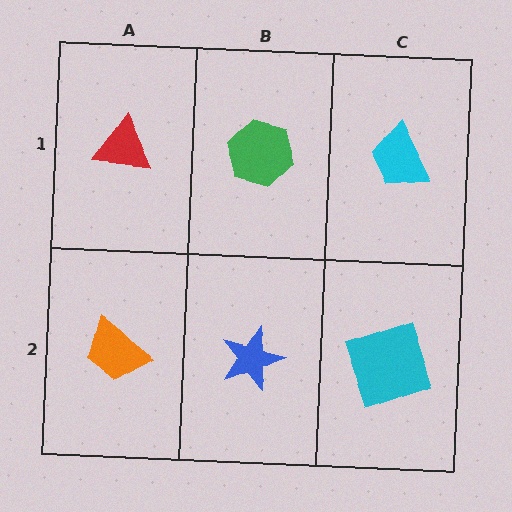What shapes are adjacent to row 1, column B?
A blue star (row 2, column B), a red triangle (row 1, column A), a cyan trapezoid (row 1, column C).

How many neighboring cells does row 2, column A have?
2.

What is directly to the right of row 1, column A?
A green hexagon.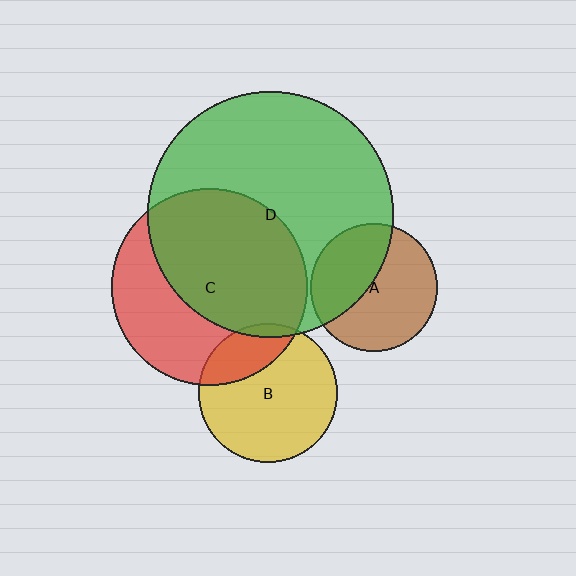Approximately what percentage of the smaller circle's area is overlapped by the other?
Approximately 40%.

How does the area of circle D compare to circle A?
Approximately 3.7 times.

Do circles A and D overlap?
Yes.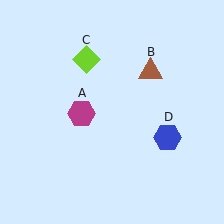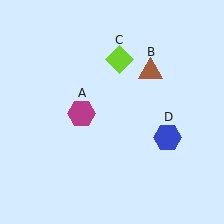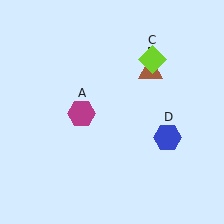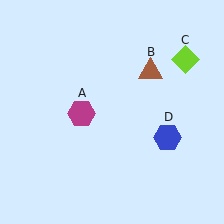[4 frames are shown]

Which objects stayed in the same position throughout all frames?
Magenta hexagon (object A) and brown triangle (object B) and blue hexagon (object D) remained stationary.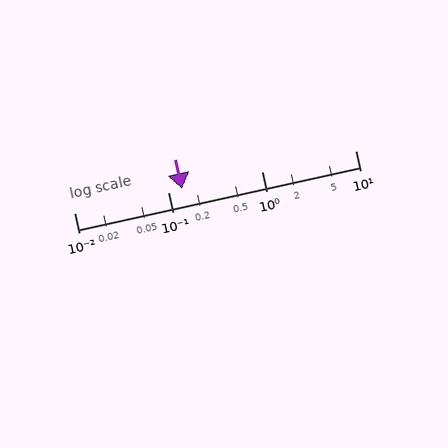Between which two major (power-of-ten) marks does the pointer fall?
The pointer is between 0.1 and 1.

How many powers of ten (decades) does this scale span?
The scale spans 3 decades, from 0.01 to 10.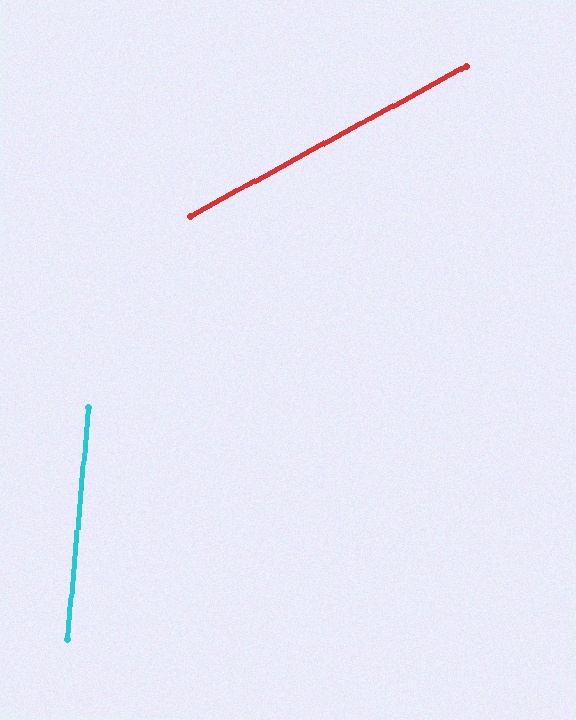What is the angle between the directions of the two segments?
Approximately 56 degrees.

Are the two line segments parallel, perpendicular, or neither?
Neither parallel nor perpendicular — they differ by about 56°.